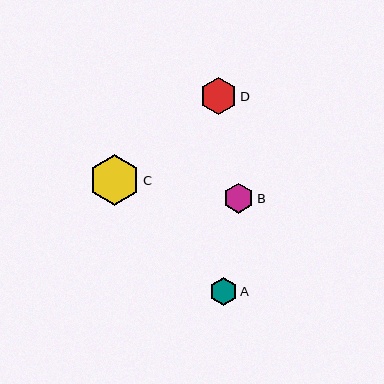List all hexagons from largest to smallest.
From largest to smallest: C, D, B, A.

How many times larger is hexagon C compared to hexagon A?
Hexagon C is approximately 1.9 times the size of hexagon A.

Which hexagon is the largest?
Hexagon C is the largest with a size of approximately 51 pixels.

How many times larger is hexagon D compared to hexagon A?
Hexagon D is approximately 1.3 times the size of hexagon A.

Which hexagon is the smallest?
Hexagon A is the smallest with a size of approximately 28 pixels.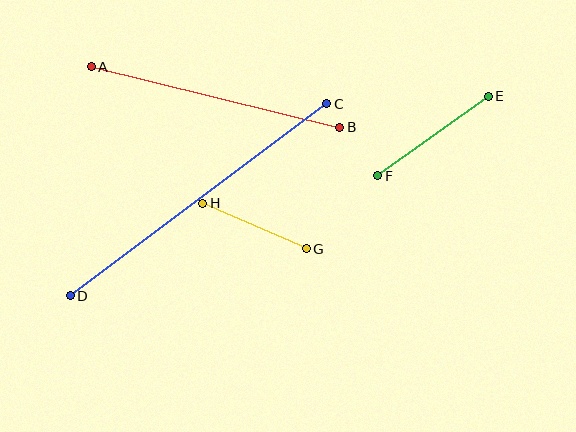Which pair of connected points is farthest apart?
Points C and D are farthest apart.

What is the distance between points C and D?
The distance is approximately 321 pixels.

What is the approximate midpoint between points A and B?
The midpoint is at approximately (216, 97) pixels.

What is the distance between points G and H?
The distance is approximately 113 pixels.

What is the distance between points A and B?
The distance is approximately 256 pixels.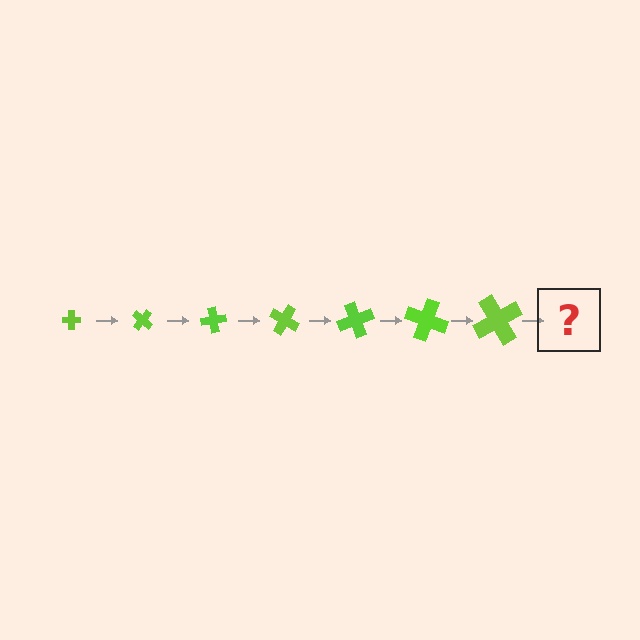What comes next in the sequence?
The next element should be a cross, larger than the previous one and rotated 280 degrees from the start.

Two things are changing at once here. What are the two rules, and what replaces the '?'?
The two rules are that the cross grows larger each step and it rotates 40 degrees each step. The '?' should be a cross, larger than the previous one and rotated 280 degrees from the start.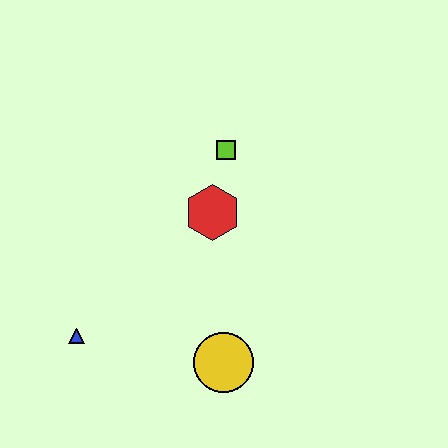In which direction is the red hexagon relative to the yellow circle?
The red hexagon is above the yellow circle.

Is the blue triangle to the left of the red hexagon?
Yes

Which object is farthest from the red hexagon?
The blue triangle is farthest from the red hexagon.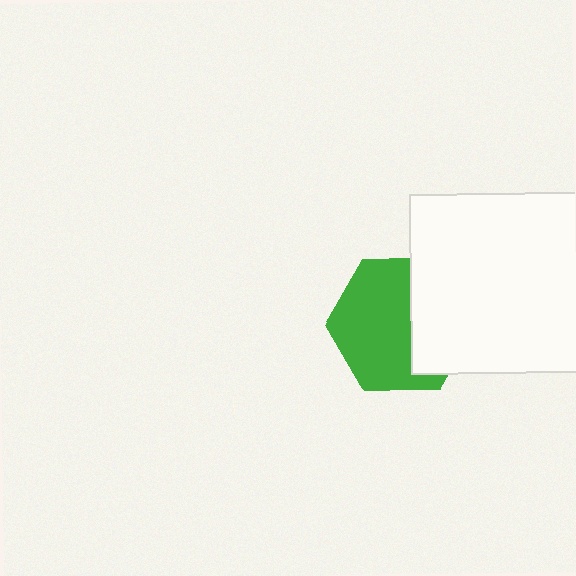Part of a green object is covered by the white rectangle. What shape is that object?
It is a hexagon.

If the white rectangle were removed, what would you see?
You would see the complete green hexagon.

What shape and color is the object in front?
The object in front is a white rectangle.